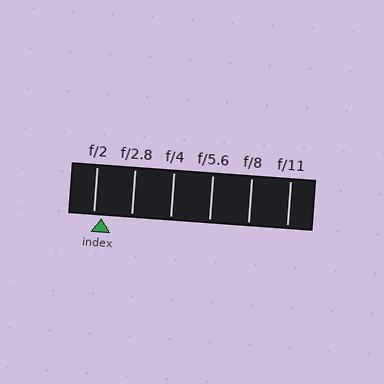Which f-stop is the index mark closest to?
The index mark is closest to f/2.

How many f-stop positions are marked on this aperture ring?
There are 6 f-stop positions marked.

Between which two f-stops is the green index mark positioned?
The index mark is between f/2 and f/2.8.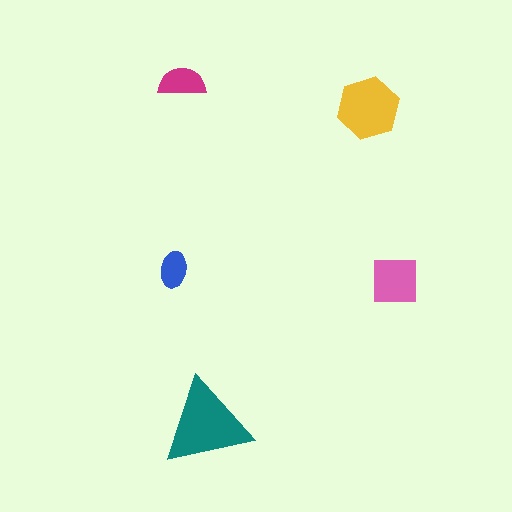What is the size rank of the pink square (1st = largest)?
3rd.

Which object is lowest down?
The teal triangle is bottommost.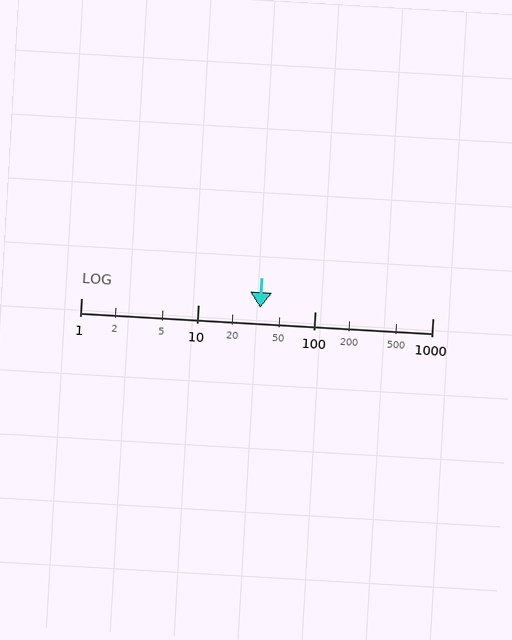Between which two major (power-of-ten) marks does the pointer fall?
The pointer is between 10 and 100.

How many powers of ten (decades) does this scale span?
The scale spans 3 decades, from 1 to 1000.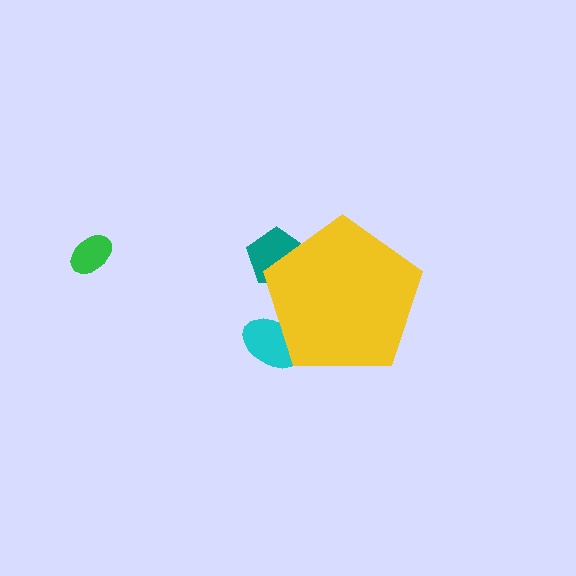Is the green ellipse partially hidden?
No, the green ellipse is fully visible.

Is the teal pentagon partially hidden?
Yes, the teal pentagon is partially hidden behind the yellow pentagon.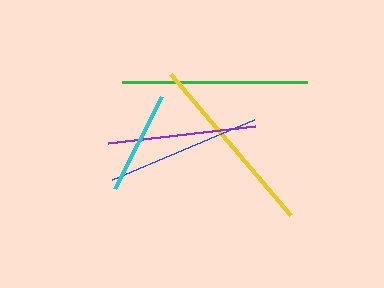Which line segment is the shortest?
The cyan line is the shortest at approximately 103 pixels.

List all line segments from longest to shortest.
From longest to shortest: yellow, green, blue, purple, cyan.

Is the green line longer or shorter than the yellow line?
The yellow line is longer than the green line.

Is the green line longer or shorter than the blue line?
The green line is longer than the blue line.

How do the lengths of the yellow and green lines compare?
The yellow and green lines are approximately the same length.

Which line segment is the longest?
The yellow line is the longest at approximately 185 pixels.